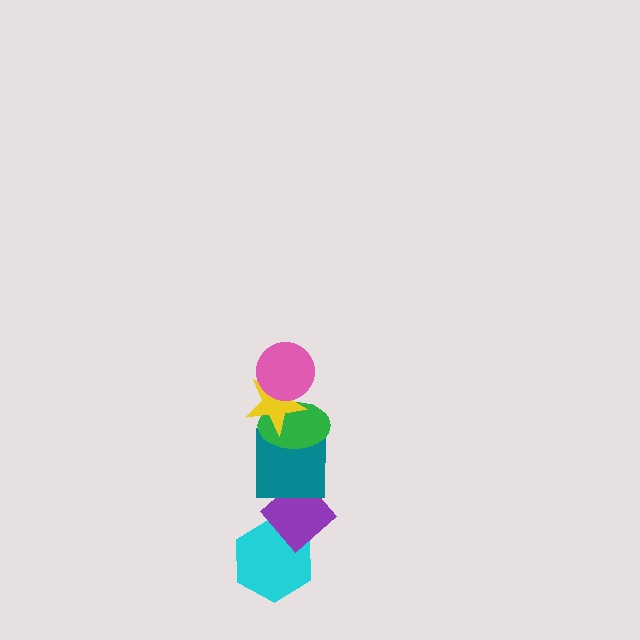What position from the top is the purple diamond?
The purple diamond is 5th from the top.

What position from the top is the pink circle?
The pink circle is 1st from the top.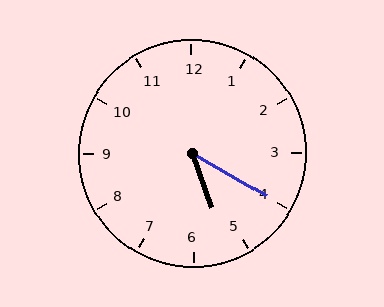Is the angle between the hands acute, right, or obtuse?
It is acute.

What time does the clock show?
5:20.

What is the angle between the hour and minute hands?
Approximately 40 degrees.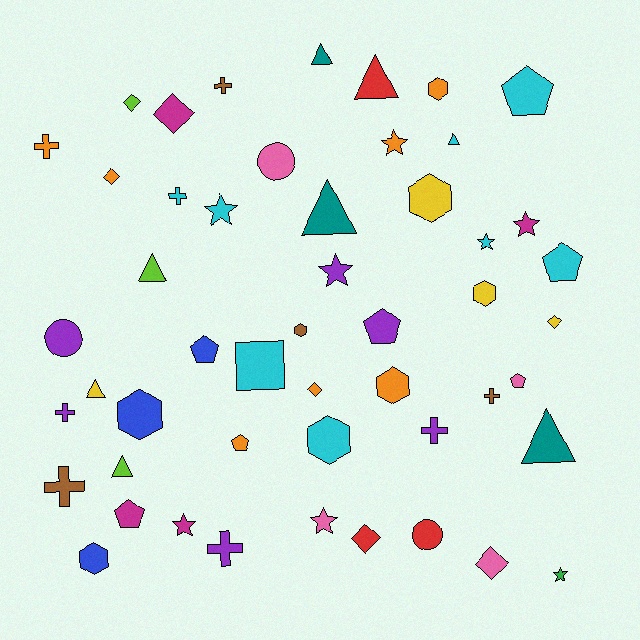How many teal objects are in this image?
There are 3 teal objects.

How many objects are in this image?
There are 50 objects.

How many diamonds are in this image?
There are 7 diamonds.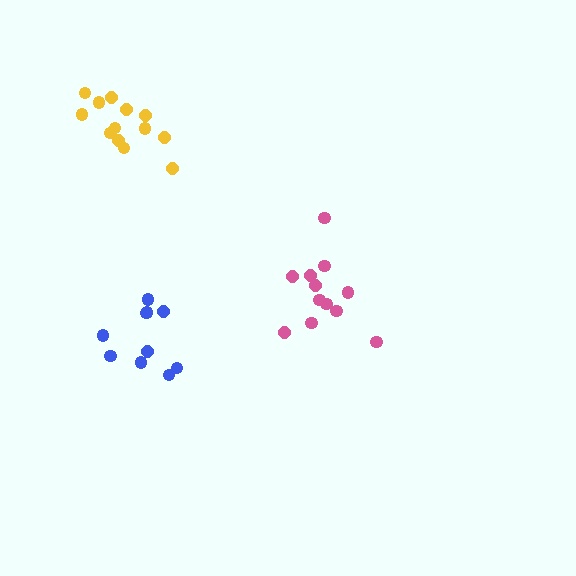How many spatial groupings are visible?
There are 3 spatial groupings.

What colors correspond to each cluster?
The clusters are colored: pink, blue, yellow.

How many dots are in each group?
Group 1: 12 dots, Group 2: 10 dots, Group 3: 13 dots (35 total).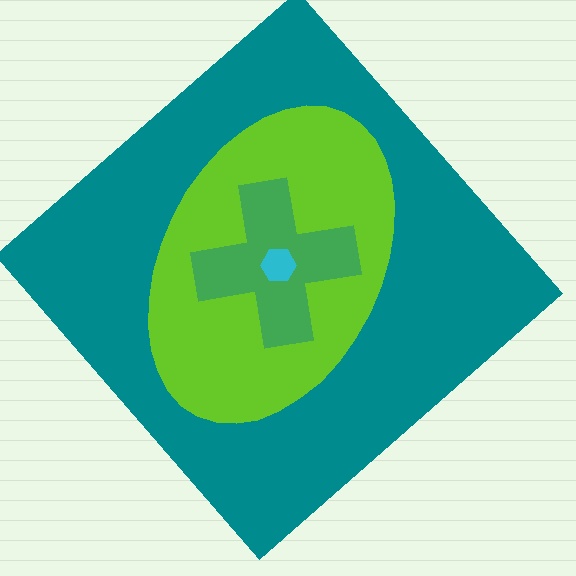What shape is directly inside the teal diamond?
The lime ellipse.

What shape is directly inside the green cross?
The cyan hexagon.